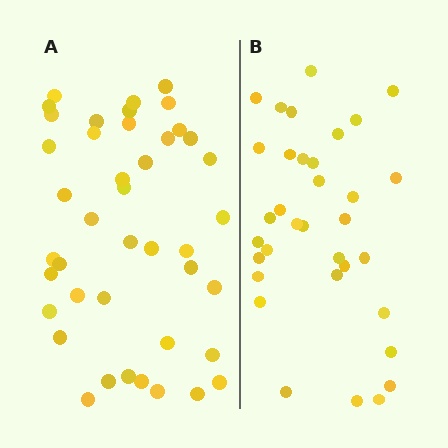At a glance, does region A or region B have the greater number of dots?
Region A (the left region) has more dots.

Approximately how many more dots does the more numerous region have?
Region A has roughly 8 or so more dots than region B.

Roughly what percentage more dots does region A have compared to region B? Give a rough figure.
About 25% more.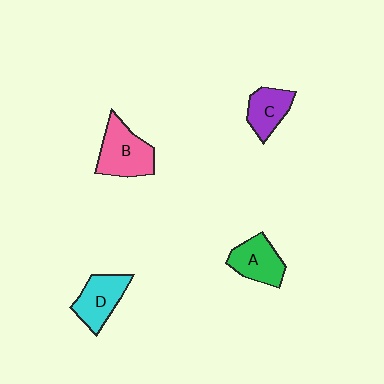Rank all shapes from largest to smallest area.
From largest to smallest: B (pink), D (cyan), A (green), C (purple).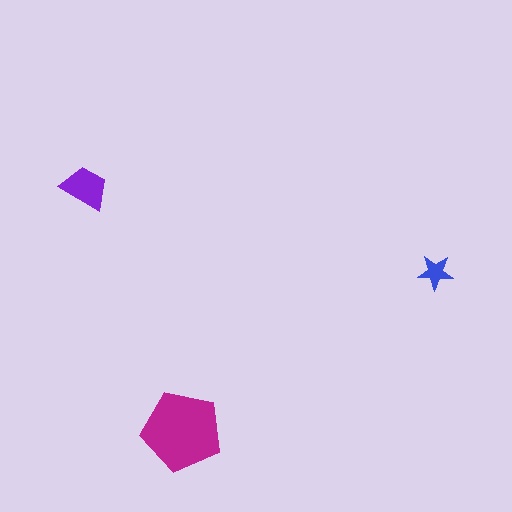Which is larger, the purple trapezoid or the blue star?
The purple trapezoid.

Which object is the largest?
The magenta pentagon.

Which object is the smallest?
The blue star.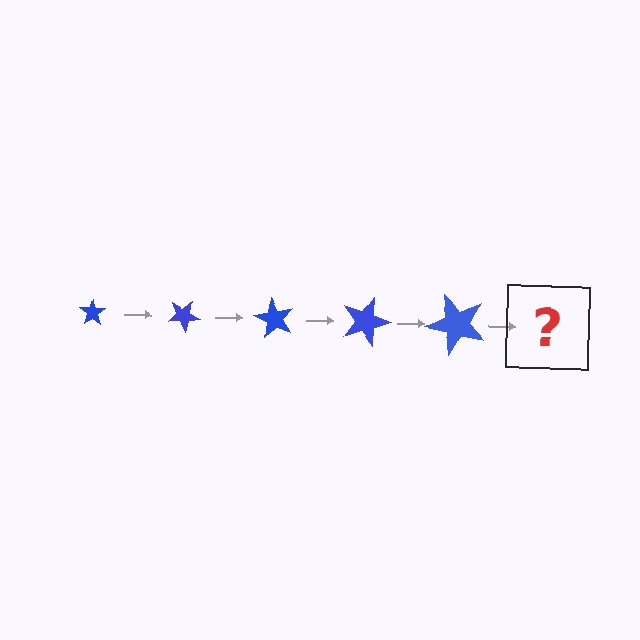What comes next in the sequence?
The next element should be a star, larger than the previous one and rotated 150 degrees from the start.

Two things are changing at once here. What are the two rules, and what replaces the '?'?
The two rules are that the star grows larger each step and it rotates 30 degrees each step. The '?' should be a star, larger than the previous one and rotated 150 degrees from the start.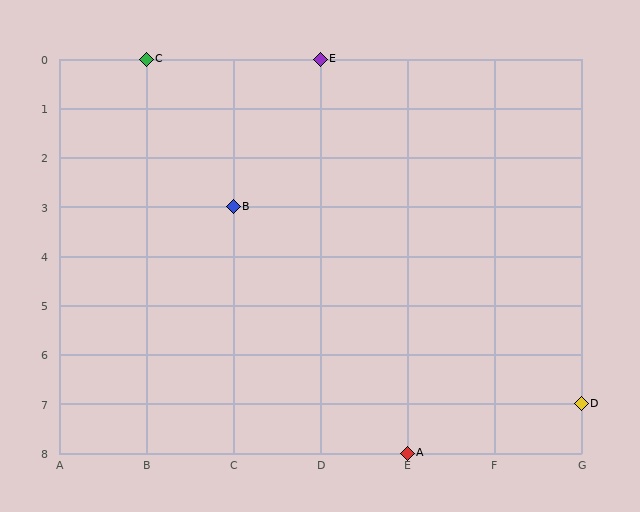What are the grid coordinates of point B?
Point B is at grid coordinates (C, 3).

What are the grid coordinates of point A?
Point A is at grid coordinates (E, 8).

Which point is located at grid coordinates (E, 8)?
Point A is at (E, 8).